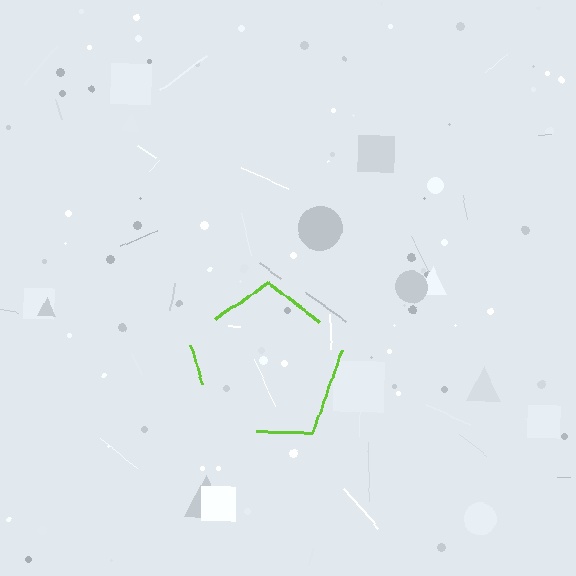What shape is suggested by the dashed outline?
The dashed outline suggests a pentagon.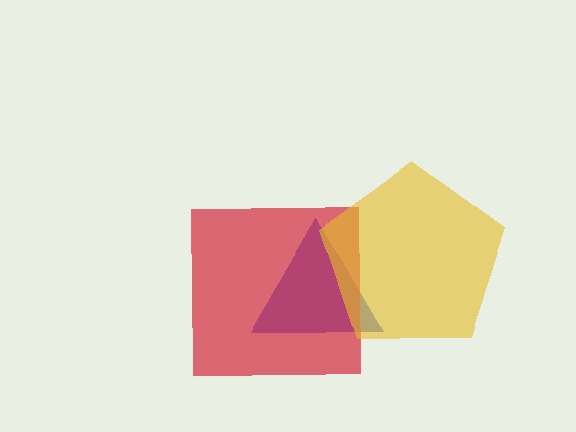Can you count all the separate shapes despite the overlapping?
Yes, there are 3 separate shapes.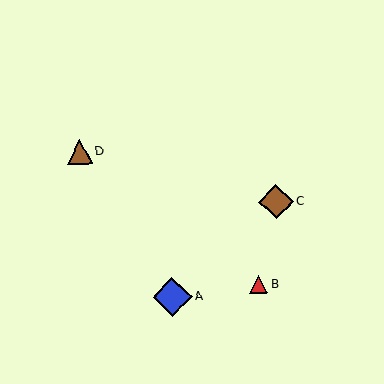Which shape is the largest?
The blue diamond (labeled A) is the largest.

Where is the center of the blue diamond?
The center of the blue diamond is at (172, 297).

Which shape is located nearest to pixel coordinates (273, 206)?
The brown diamond (labeled C) at (276, 202) is nearest to that location.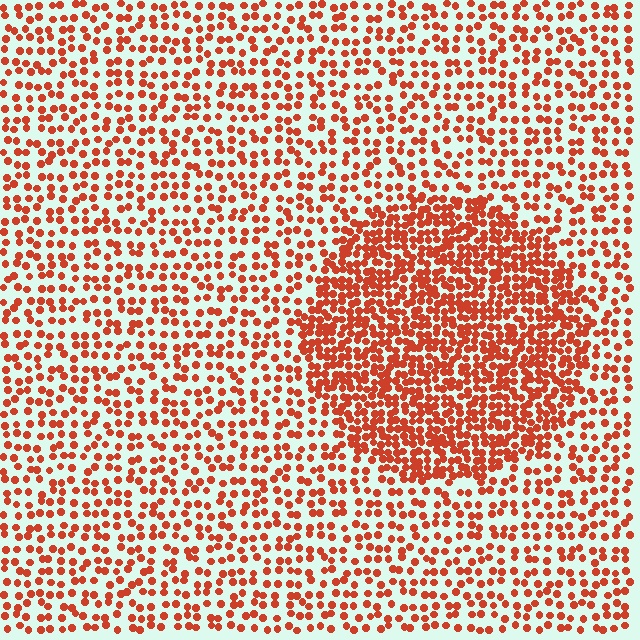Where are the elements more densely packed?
The elements are more densely packed inside the circle boundary.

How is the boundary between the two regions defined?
The boundary is defined by a change in element density (approximately 2.1x ratio). All elements are the same color, size, and shape.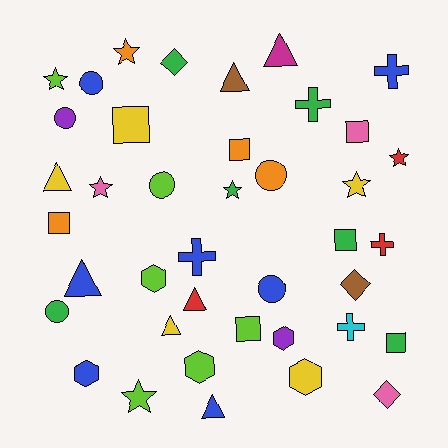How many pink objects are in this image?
There are 3 pink objects.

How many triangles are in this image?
There are 7 triangles.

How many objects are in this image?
There are 40 objects.